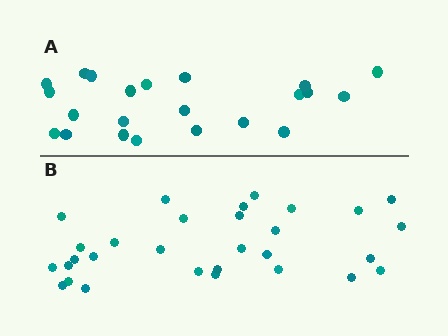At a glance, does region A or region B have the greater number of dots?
Region B (the bottom region) has more dots.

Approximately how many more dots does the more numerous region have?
Region B has roughly 8 or so more dots than region A.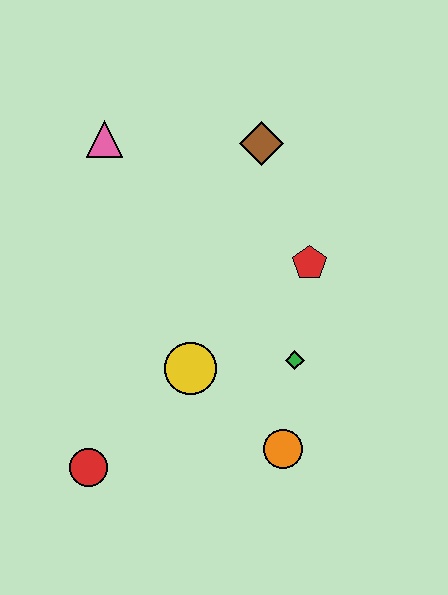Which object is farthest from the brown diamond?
The red circle is farthest from the brown diamond.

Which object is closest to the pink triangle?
The brown diamond is closest to the pink triangle.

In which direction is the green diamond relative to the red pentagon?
The green diamond is below the red pentagon.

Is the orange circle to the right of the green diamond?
No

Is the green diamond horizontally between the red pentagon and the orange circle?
Yes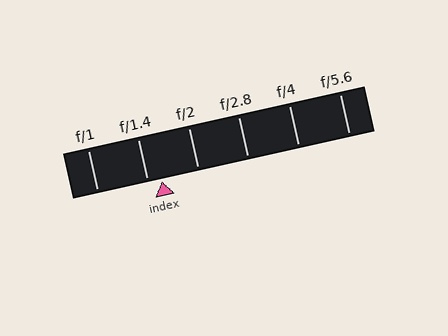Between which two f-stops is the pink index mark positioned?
The index mark is between f/1.4 and f/2.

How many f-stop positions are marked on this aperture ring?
There are 6 f-stop positions marked.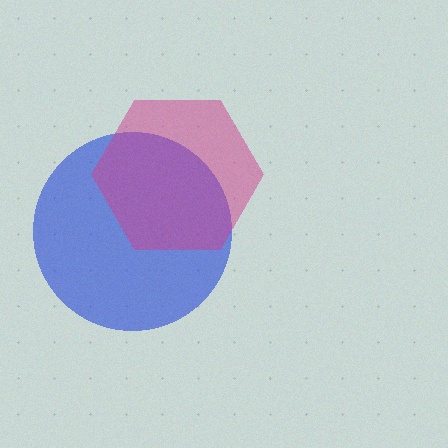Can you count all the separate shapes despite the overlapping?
Yes, there are 2 separate shapes.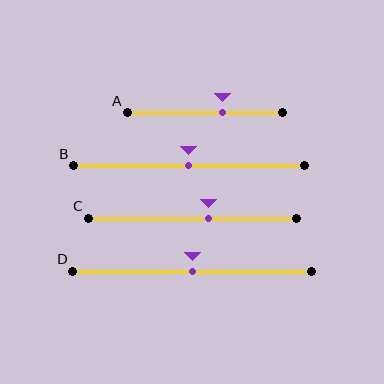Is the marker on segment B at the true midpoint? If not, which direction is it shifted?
Yes, the marker on segment B is at the true midpoint.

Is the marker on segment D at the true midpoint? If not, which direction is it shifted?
Yes, the marker on segment D is at the true midpoint.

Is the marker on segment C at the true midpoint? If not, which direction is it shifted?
No, the marker on segment C is shifted to the right by about 8% of the segment length.